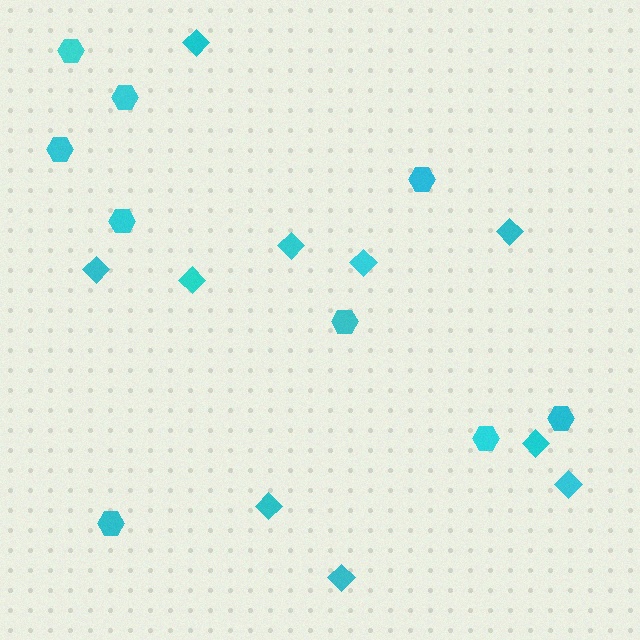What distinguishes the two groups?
There are 2 groups: one group of hexagons (9) and one group of diamonds (10).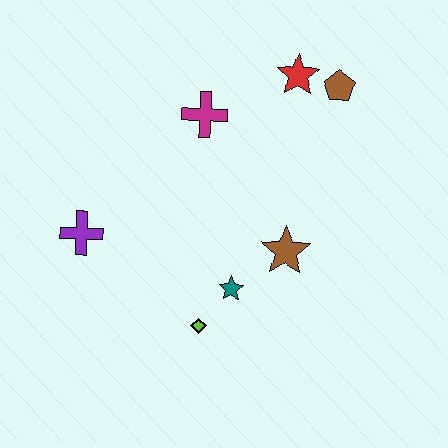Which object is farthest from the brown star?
The purple cross is farthest from the brown star.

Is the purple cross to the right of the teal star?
No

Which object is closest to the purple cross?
The lime diamond is closest to the purple cross.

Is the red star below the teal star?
No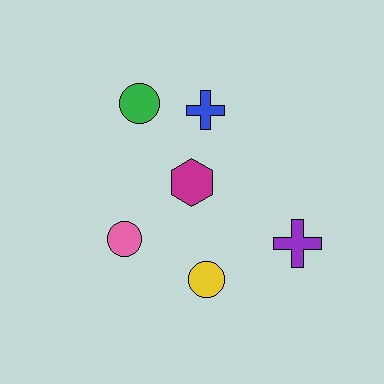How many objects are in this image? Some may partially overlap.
There are 6 objects.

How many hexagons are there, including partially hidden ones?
There is 1 hexagon.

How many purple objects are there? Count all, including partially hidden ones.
There is 1 purple object.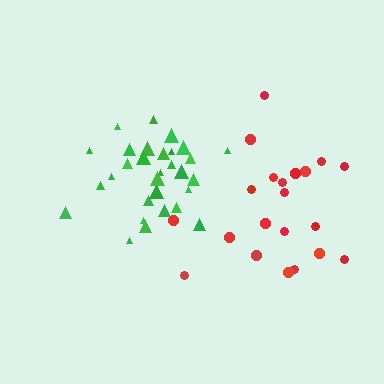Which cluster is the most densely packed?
Green.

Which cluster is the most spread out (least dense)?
Red.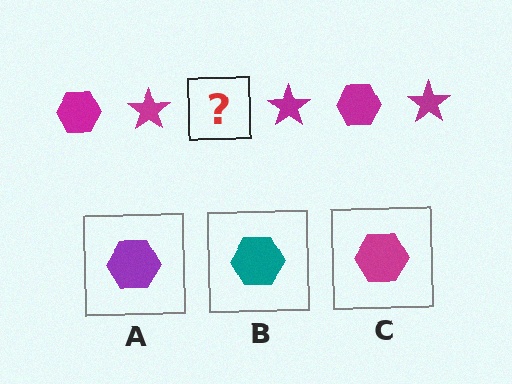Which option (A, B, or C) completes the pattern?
C.